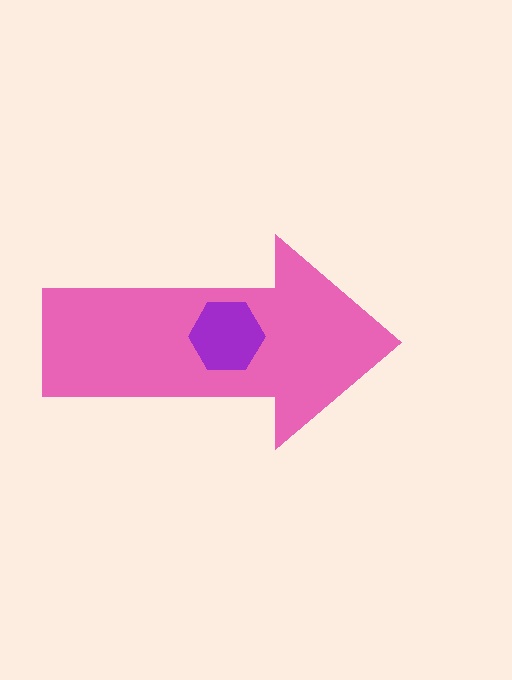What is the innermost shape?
The purple hexagon.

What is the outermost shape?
The pink arrow.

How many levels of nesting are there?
2.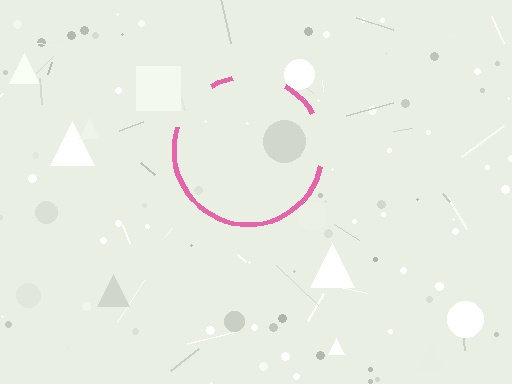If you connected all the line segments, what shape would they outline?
They would outline a circle.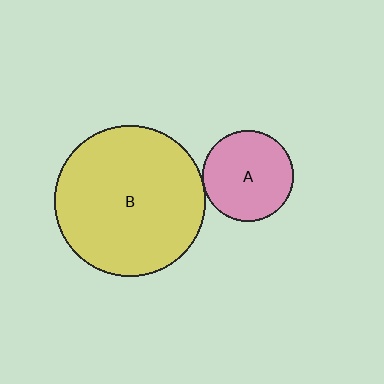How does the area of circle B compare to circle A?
Approximately 2.8 times.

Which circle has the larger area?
Circle B (yellow).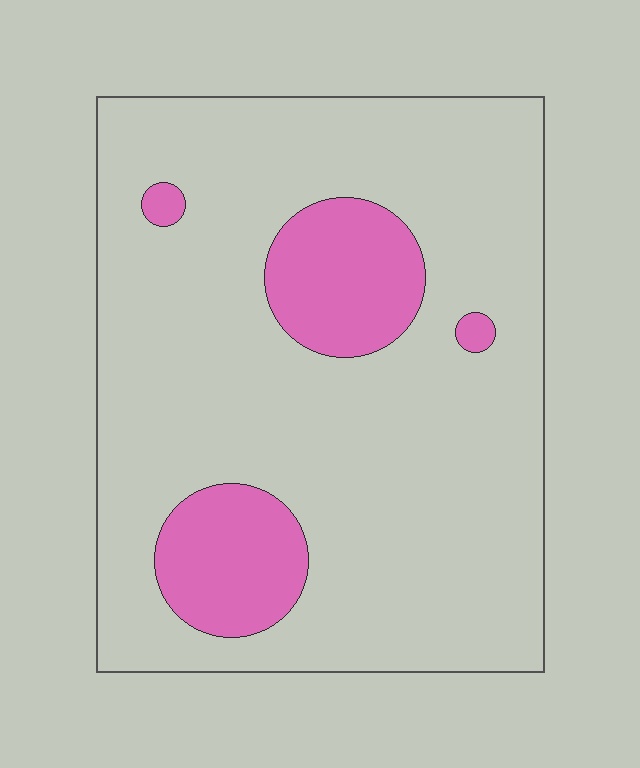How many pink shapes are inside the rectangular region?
4.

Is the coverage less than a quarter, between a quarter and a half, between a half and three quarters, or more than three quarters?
Less than a quarter.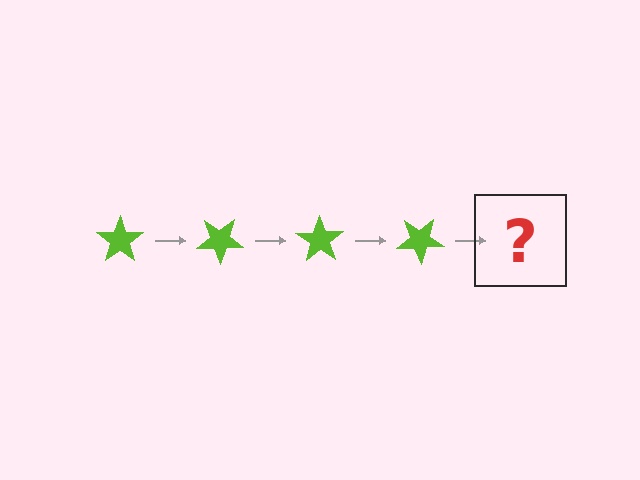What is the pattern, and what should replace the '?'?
The pattern is that the star rotates 35 degrees each step. The '?' should be a lime star rotated 140 degrees.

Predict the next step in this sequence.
The next step is a lime star rotated 140 degrees.